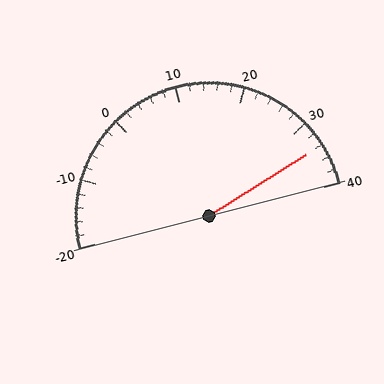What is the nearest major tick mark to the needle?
The nearest major tick mark is 30.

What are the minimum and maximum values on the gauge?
The gauge ranges from -20 to 40.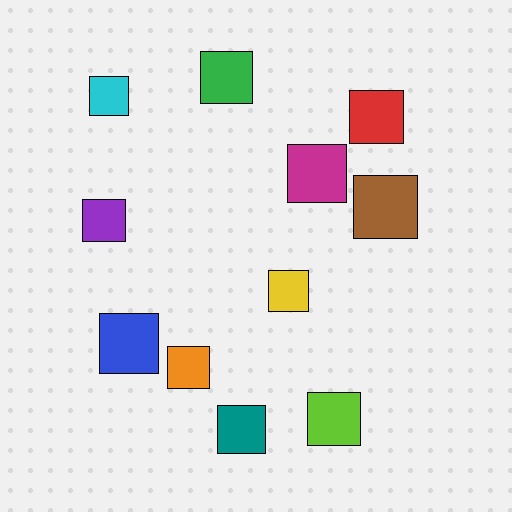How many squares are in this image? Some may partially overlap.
There are 11 squares.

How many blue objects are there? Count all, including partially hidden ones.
There is 1 blue object.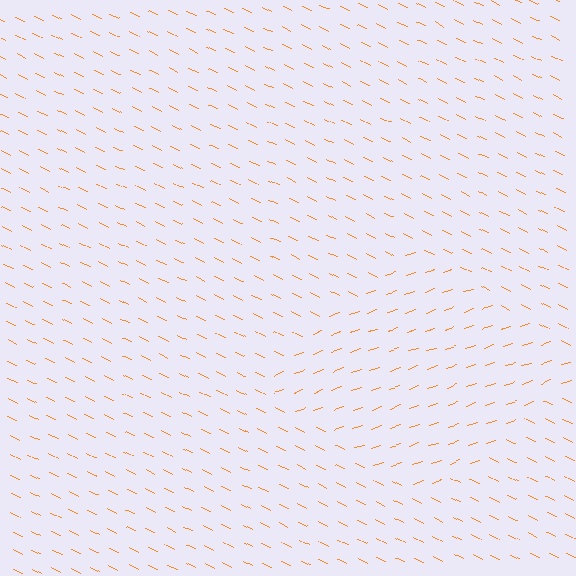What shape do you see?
I see a diamond.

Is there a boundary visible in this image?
Yes, there is a texture boundary formed by a change in line orientation.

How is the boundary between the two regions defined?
The boundary is defined purely by a change in line orientation (approximately 45 degrees difference). All lines are the same color and thickness.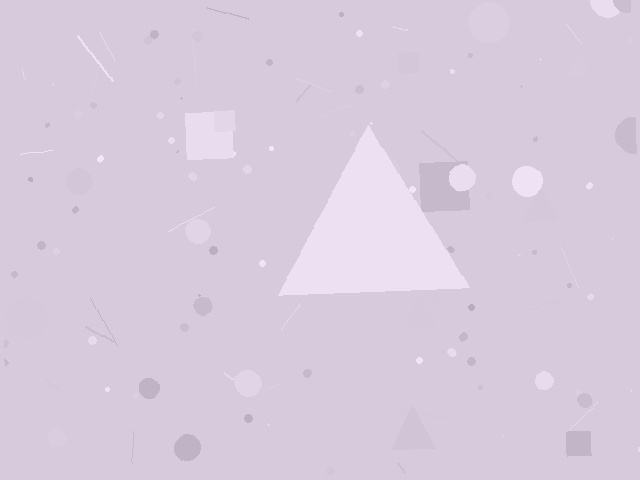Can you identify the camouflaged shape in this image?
The camouflaged shape is a triangle.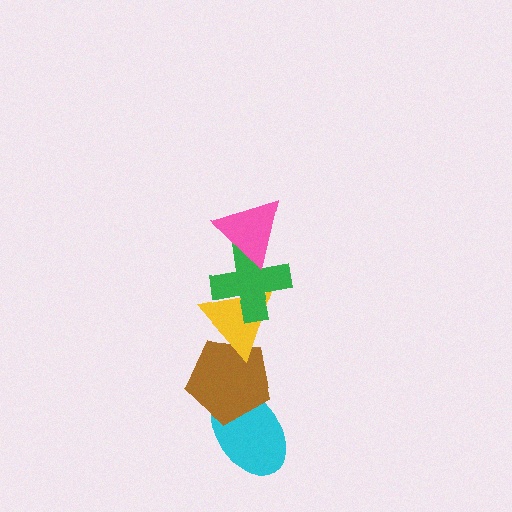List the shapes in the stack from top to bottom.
From top to bottom: the pink triangle, the green cross, the yellow triangle, the brown pentagon, the cyan ellipse.